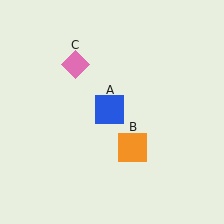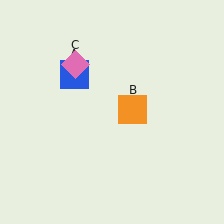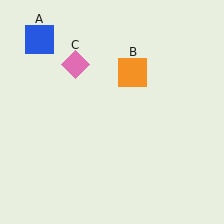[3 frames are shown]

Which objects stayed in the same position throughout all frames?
Pink diamond (object C) remained stationary.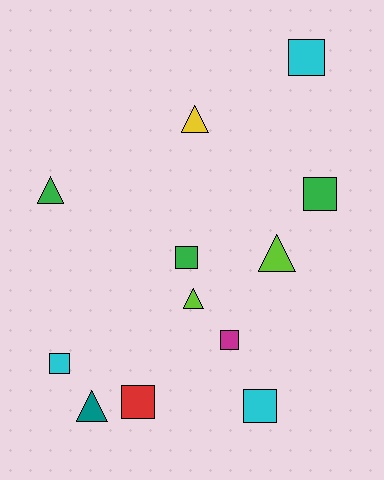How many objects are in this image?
There are 12 objects.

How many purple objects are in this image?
There are no purple objects.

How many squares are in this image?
There are 7 squares.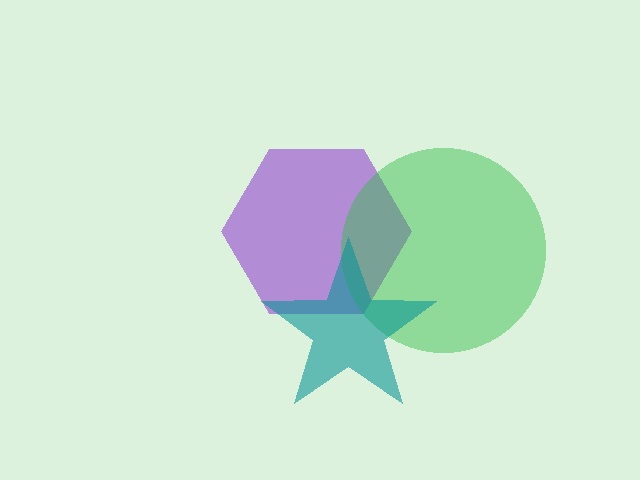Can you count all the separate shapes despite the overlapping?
Yes, there are 3 separate shapes.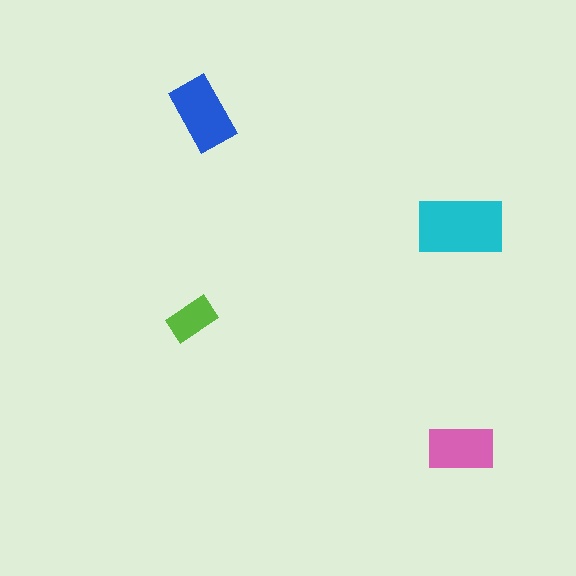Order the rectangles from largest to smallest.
the cyan one, the blue one, the pink one, the lime one.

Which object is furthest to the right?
The pink rectangle is rightmost.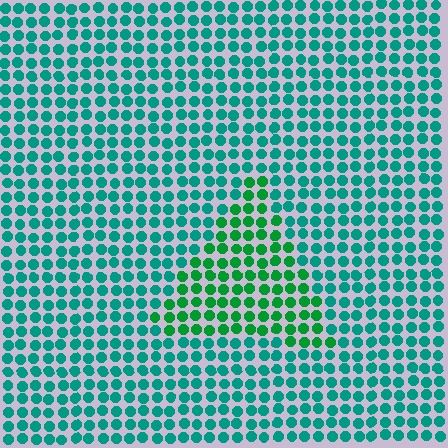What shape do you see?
I see a triangle.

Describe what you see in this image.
The image is filled with small teal elements in a uniform arrangement. A triangle-shaped region is visible where the elements are tinted to a slightly different hue, forming a subtle color boundary.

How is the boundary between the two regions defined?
The boundary is defined purely by a slight shift in hue (about 33 degrees). Spacing, size, and orientation are identical on both sides.